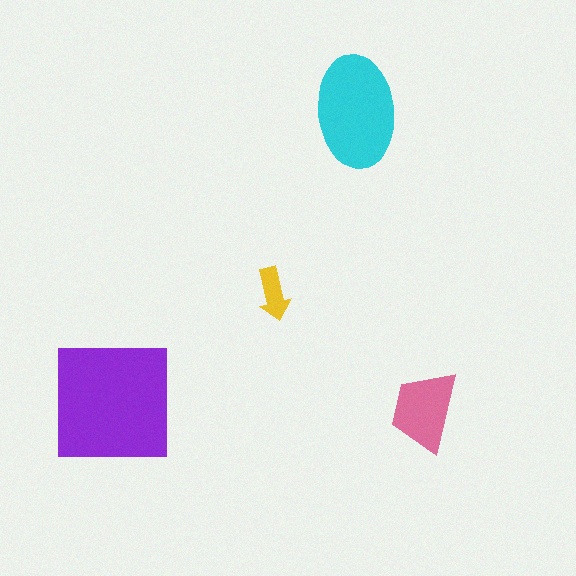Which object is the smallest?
The yellow arrow.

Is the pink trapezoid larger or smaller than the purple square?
Smaller.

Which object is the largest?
The purple square.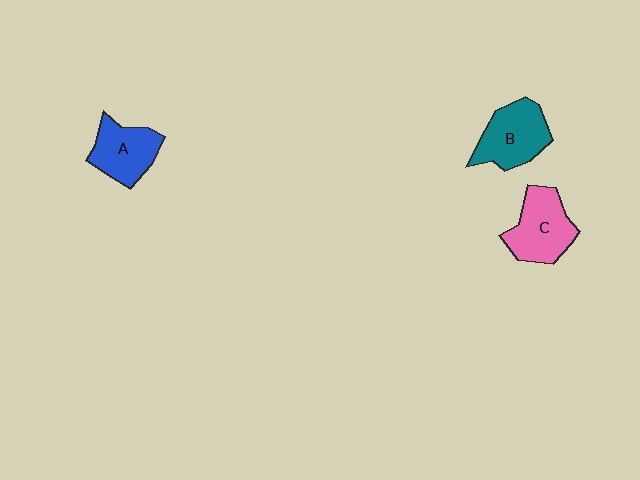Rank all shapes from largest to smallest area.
From largest to smallest: C (pink), B (teal), A (blue).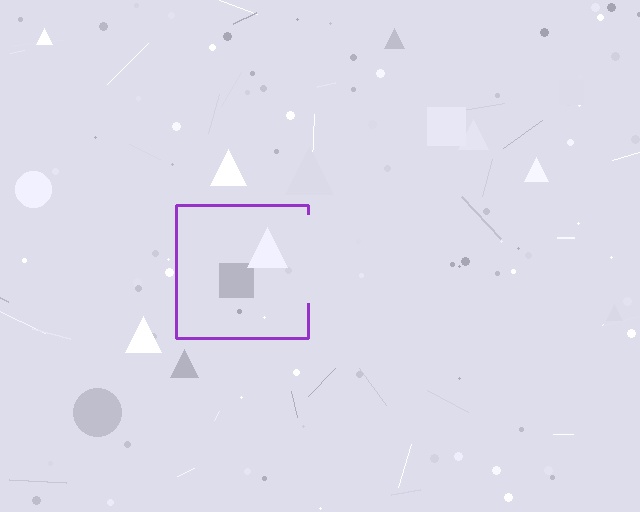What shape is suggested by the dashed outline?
The dashed outline suggests a square.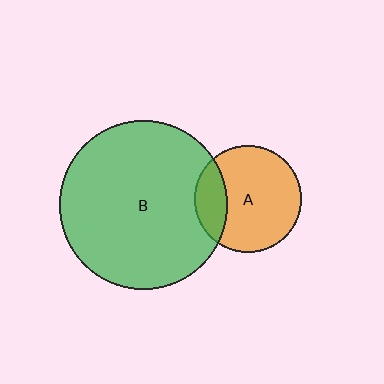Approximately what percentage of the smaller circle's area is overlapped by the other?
Approximately 20%.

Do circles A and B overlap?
Yes.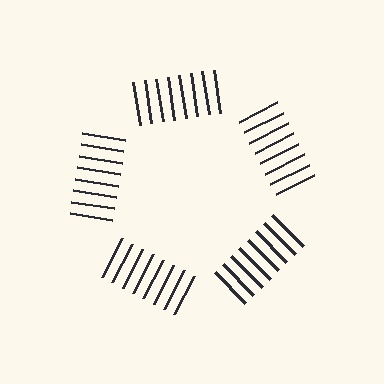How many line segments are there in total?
40 — 8 along each of the 5 edges.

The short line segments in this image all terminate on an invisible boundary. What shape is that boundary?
An illusory pentagon — the line segments terminate on its edges but no continuous stroke is drawn.